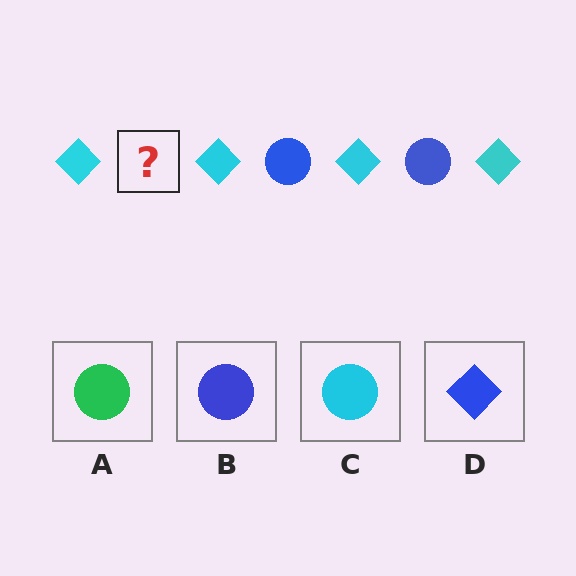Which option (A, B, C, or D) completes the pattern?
B.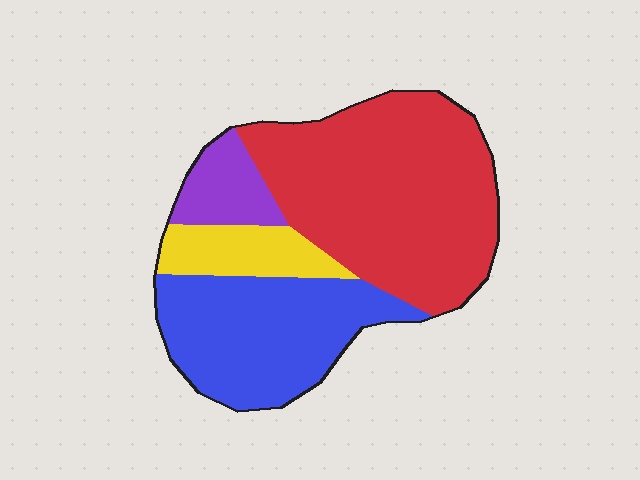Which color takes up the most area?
Red, at roughly 50%.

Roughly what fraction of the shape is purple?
Purple covers around 10% of the shape.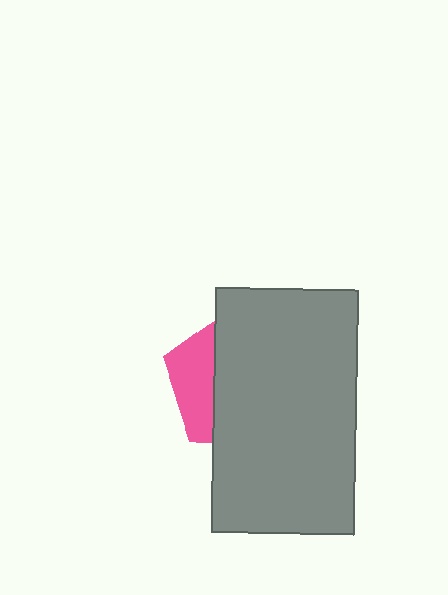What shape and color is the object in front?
The object in front is a gray rectangle.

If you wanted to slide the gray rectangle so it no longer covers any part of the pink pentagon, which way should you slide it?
Slide it right — that is the most direct way to separate the two shapes.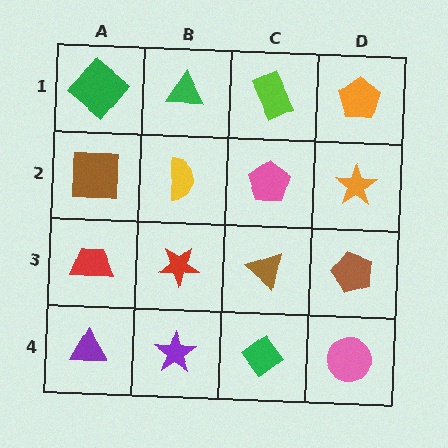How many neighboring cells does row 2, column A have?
3.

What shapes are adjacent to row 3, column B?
A yellow semicircle (row 2, column B), a purple star (row 4, column B), a red trapezoid (row 3, column A), a brown triangle (row 3, column C).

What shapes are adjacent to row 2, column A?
A green diamond (row 1, column A), a red trapezoid (row 3, column A), a yellow semicircle (row 2, column B).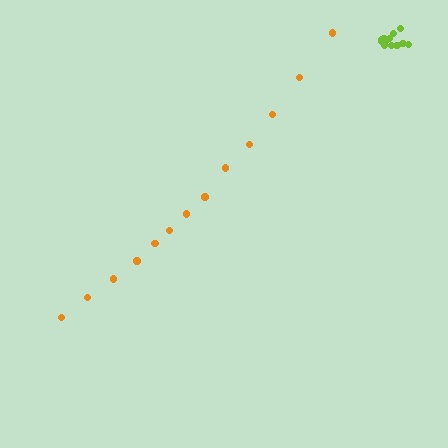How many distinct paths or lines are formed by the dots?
There are 2 distinct paths.